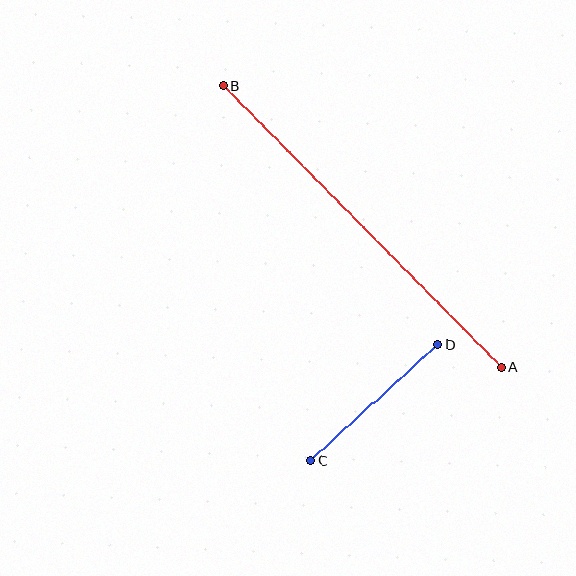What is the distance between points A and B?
The distance is approximately 395 pixels.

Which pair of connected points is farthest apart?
Points A and B are farthest apart.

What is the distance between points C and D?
The distance is approximately 172 pixels.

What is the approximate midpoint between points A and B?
The midpoint is at approximately (362, 226) pixels.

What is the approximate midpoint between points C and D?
The midpoint is at approximately (374, 402) pixels.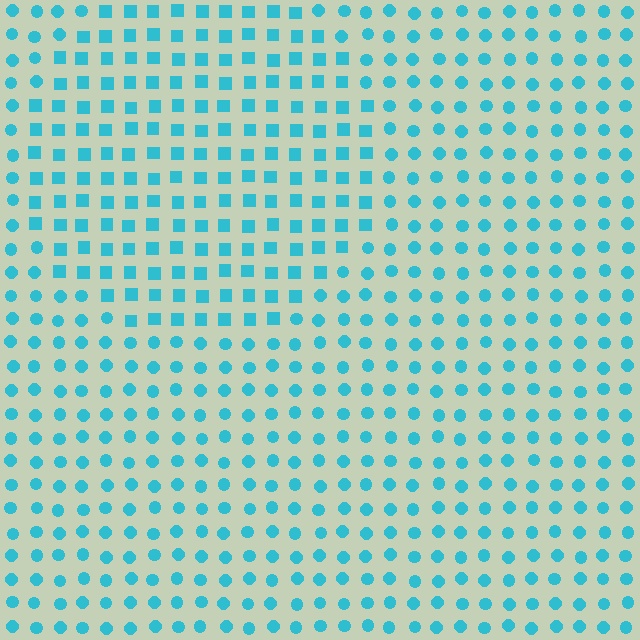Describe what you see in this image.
The image is filled with small cyan elements arranged in a uniform grid. A circle-shaped region contains squares, while the surrounding area contains circles. The boundary is defined purely by the change in element shape.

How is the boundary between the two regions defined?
The boundary is defined by a change in element shape: squares inside vs. circles outside. All elements share the same color and spacing.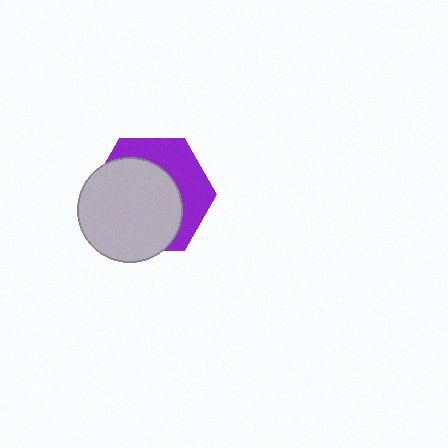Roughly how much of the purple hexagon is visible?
A small part of it is visible (roughly 38%).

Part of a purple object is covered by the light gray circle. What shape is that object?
It is a hexagon.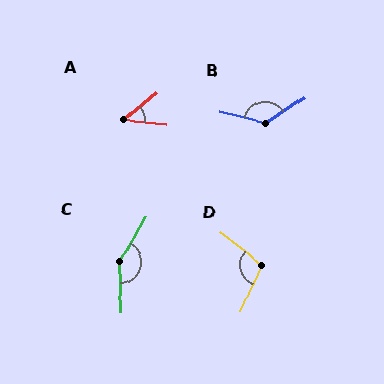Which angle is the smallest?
A, at approximately 44 degrees.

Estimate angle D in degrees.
Approximately 104 degrees.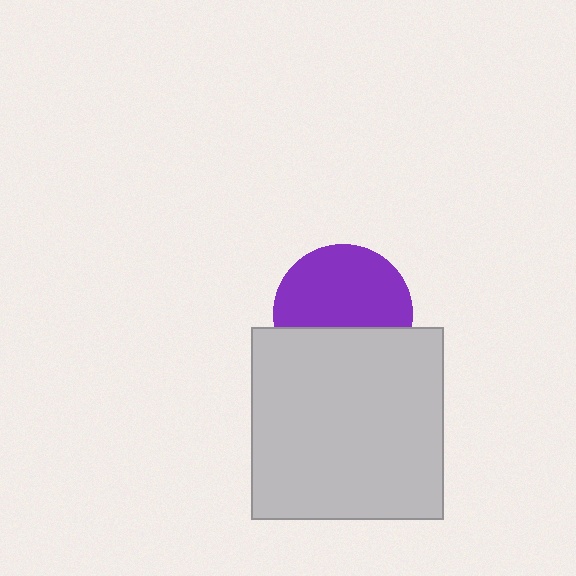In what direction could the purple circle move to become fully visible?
The purple circle could move up. That would shift it out from behind the light gray square entirely.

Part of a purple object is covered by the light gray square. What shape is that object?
It is a circle.